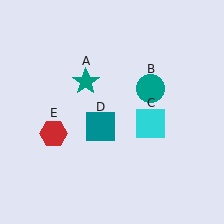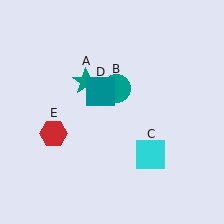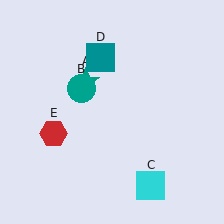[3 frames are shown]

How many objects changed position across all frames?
3 objects changed position: teal circle (object B), cyan square (object C), teal square (object D).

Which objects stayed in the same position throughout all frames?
Teal star (object A) and red hexagon (object E) remained stationary.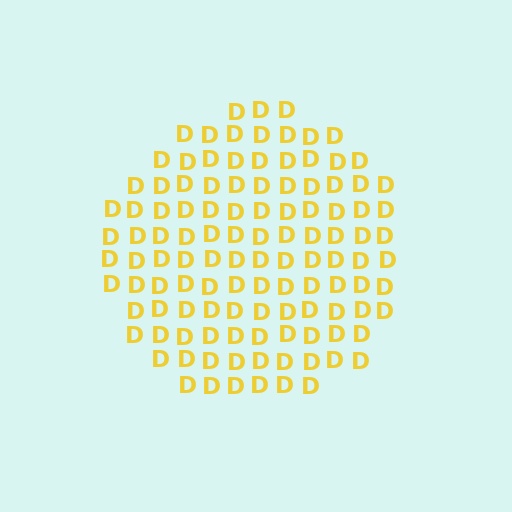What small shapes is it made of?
It is made of small letter D's.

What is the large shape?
The large shape is a circle.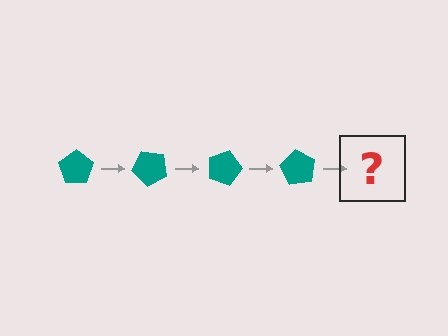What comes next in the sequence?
The next element should be a teal pentagon rotated 180 degrees.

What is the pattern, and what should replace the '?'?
The pattern is that the pentagon rotates 45 degrees each step. The '?' should be a teal pentagon rotated 180 degrees.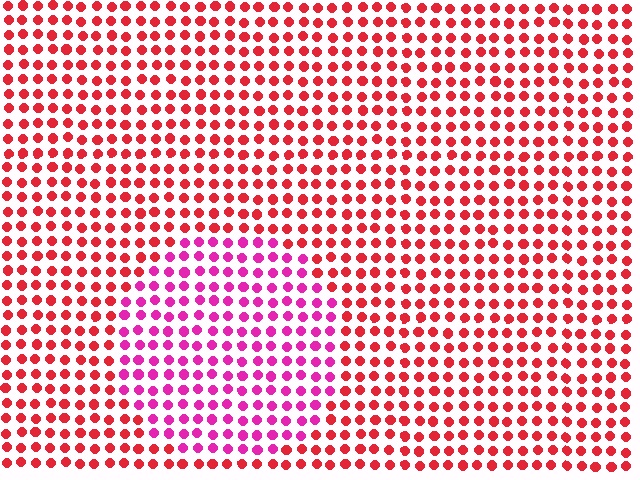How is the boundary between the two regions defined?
The boundary is defined purely by a slight shift in hue (about 38 degrees). Spacing, size, and orientation are identical on both sides.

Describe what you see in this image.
The image is filled with small red elements in a uniform arrangement. A circle-shaped region is visible where the elements are tinted to a slightly different hue, forming a subtle color boundary.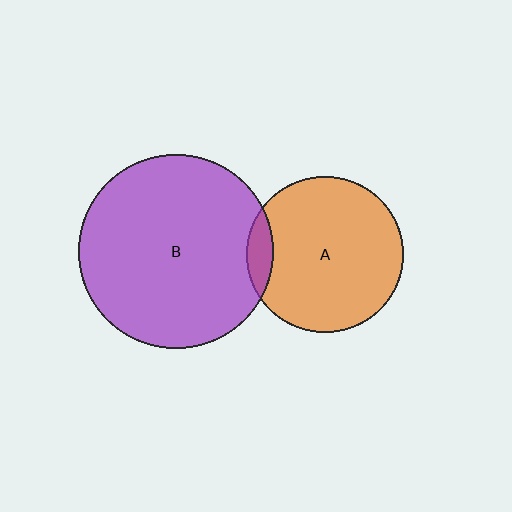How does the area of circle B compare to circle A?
Approximately 1.5 times.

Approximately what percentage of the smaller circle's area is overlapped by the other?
Approximately 10%.